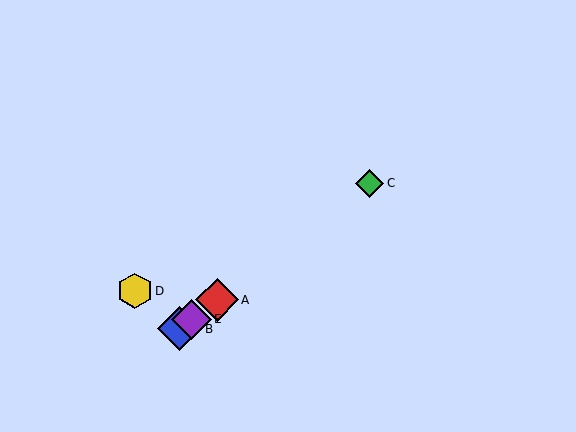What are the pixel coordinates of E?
Object E is at (192, 319).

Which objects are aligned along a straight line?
Objects A, B, C, E are aligned along a straight line.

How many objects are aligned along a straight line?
4 objects (A, B, C, E) are aligned along a straight line.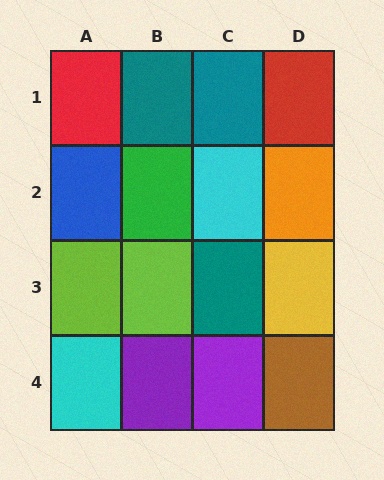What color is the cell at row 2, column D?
Orange.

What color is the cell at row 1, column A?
Red.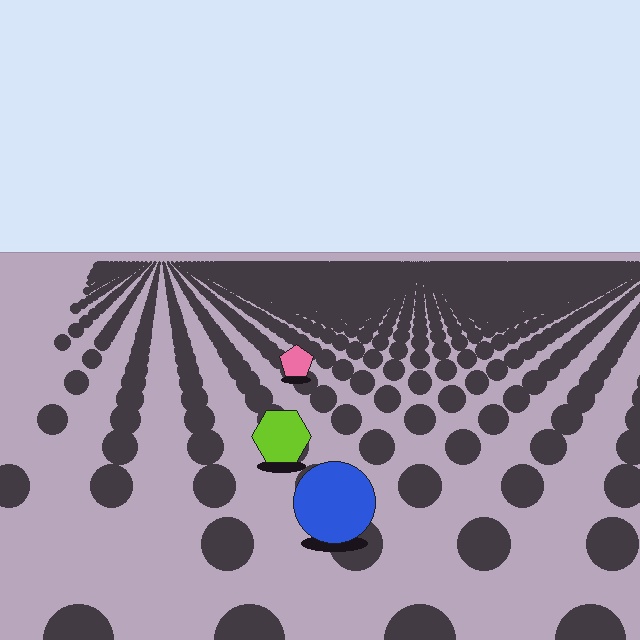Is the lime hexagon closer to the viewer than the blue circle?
No. The blue circle is closer — you can tell from the texture gradient: the ground texture is coarser near it.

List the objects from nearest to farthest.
From nearest to farthest: the blue circle, the lime hexagon, the pink pentagon.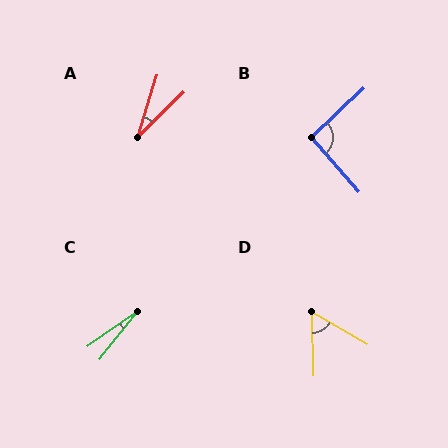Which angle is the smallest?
C, at approximately 16 degrees.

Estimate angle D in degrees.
Approximately 58 degrees.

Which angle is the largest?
B, at approximately 92 degrees.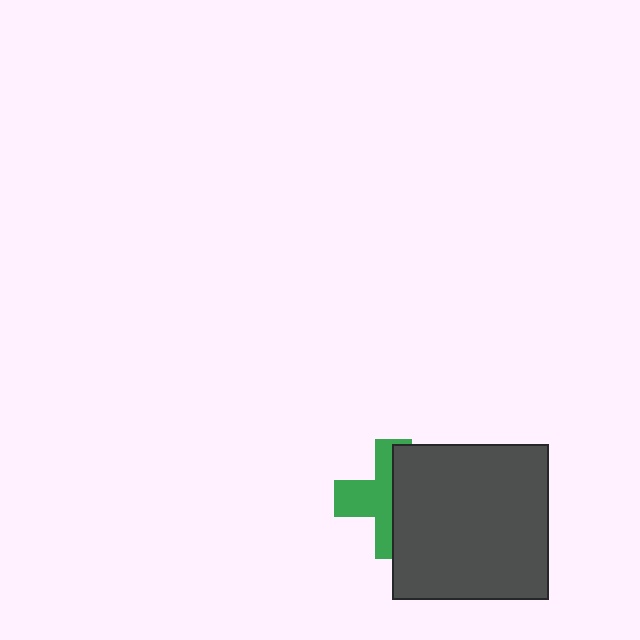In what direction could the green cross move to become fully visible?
The green cross could move left. That would shift it out from behind the dark gray square entirely.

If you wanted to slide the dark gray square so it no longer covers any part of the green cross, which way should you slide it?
Slide it right — that is the most direct way to separate the two shapes.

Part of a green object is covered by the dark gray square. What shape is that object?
It is a cross.